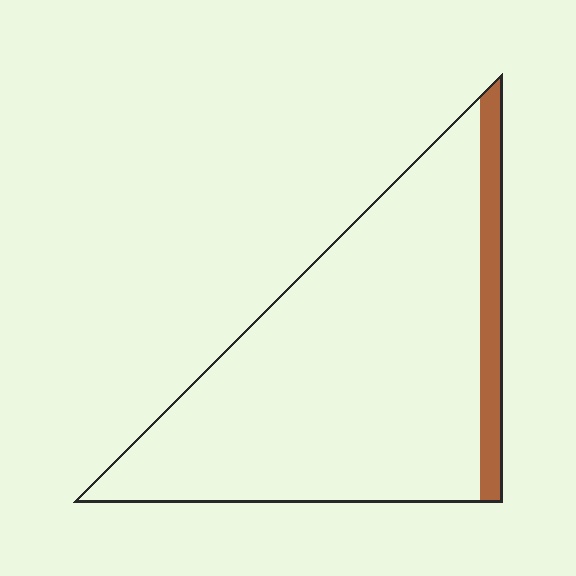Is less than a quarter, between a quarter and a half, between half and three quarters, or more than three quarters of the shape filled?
Less than a quarter.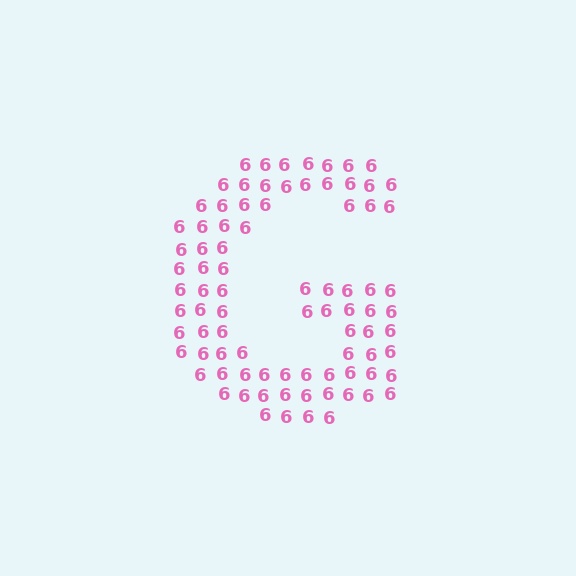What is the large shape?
The large shape is the letter G.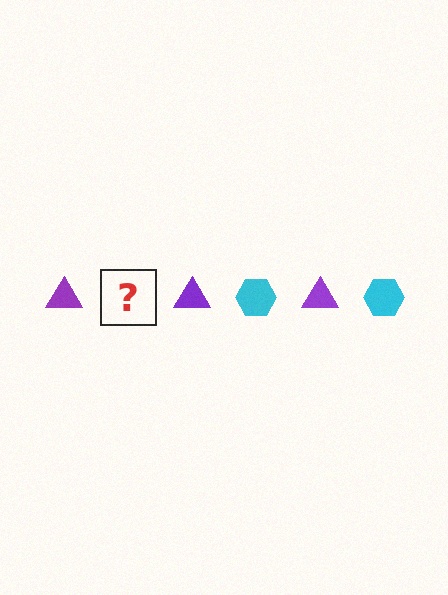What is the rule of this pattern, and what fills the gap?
The rule is that the pattern alternates between purple triangle and cyan hexagon. The gap should be filled with a cyan hexagon.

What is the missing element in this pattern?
The missing element is a cyan hexagon.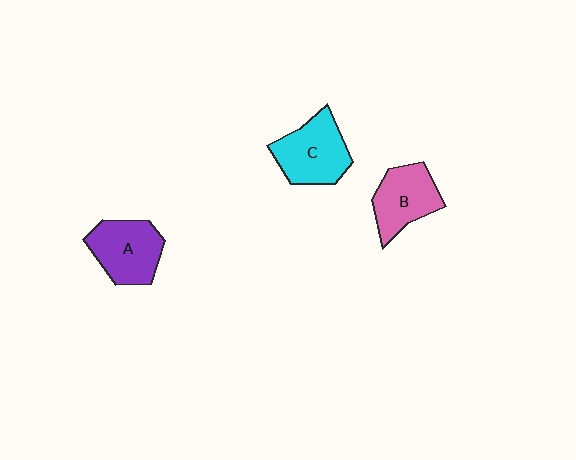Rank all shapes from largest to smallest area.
From largest to smallest: C (cyan), A (purple), B (pink).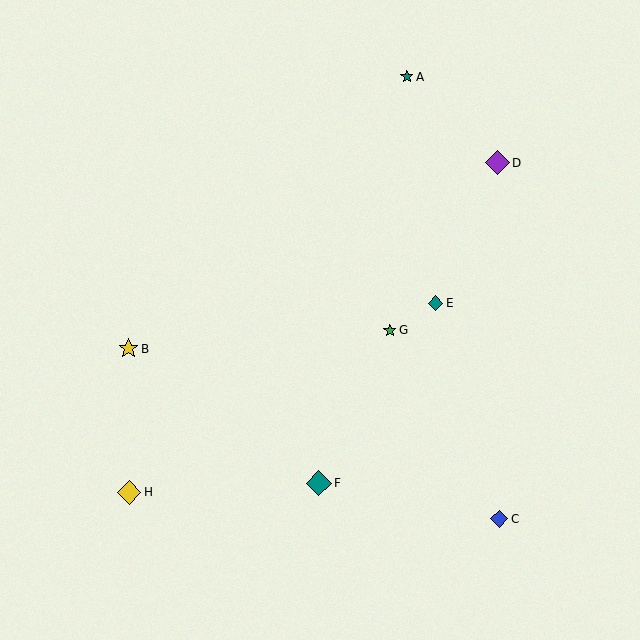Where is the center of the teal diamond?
The center of the teal diamond is at (436, 303).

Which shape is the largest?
The teal diamond (labeled F) is the largest.